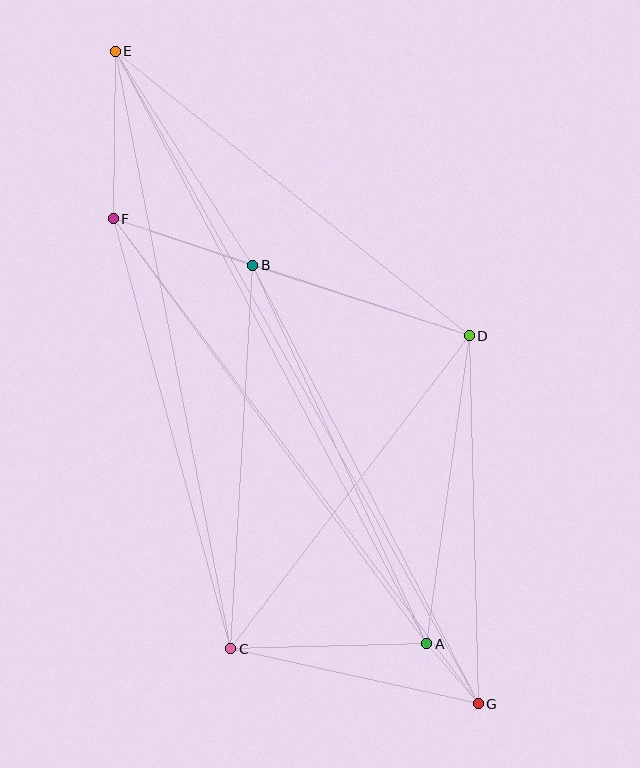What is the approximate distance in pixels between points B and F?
The distance between B and F is approximately 147 pixels.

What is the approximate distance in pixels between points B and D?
The distance between B and D is approximately 227 pixels.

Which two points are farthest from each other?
Points E and G are farthest from each other.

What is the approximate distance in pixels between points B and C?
The distance between B and C is approximately 384 pixels.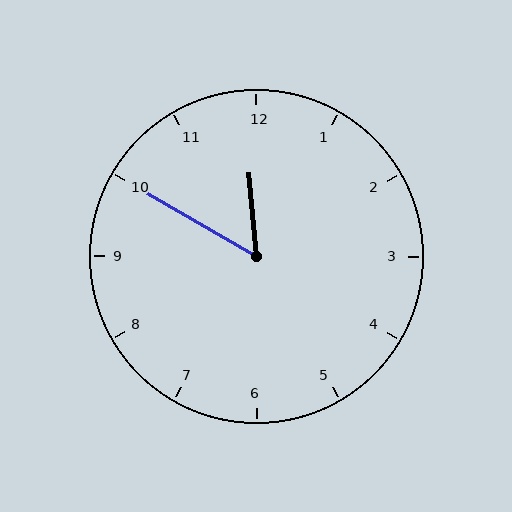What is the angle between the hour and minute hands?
Approximately 55 degrees.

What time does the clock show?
11:50.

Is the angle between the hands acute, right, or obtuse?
It is acute.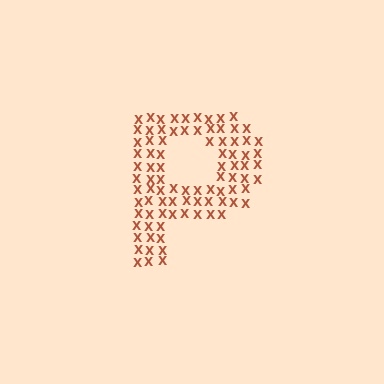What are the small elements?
The small elements are letter X's.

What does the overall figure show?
The overall figure shows the letter P.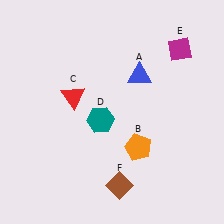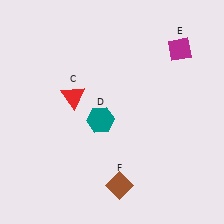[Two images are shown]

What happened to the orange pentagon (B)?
The orange pentagon (B) was removed in Image 2. It was in the bottom-right area of Image 1.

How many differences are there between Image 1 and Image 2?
There are 2 differences between the two images.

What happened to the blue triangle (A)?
The blue triangle (A) was removed in Image 2. It was in the top-right area of Image 1.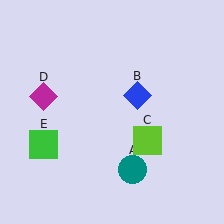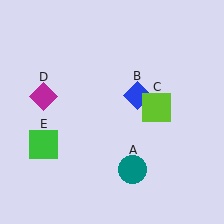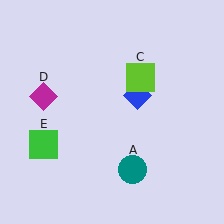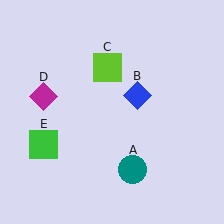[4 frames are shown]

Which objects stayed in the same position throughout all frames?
Teal circle (object A) and blue diamond (object B) and magenta diamond (object D) and green square (object E) remained stationary.